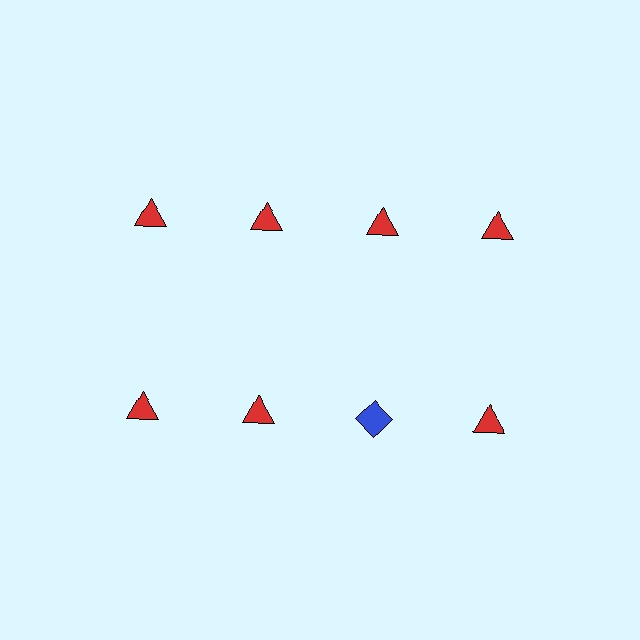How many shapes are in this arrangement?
There are 8 shapes arranged in a grid pattern.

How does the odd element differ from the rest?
It differs in both color (blue instead of red) and shape (diamond instead of triangle).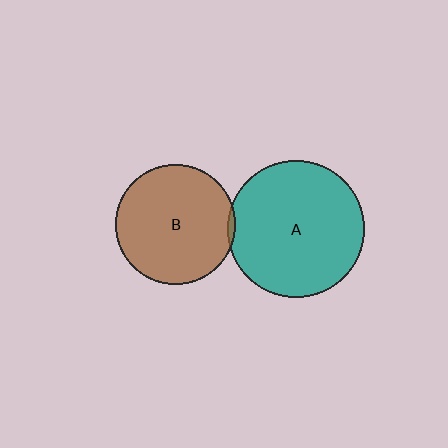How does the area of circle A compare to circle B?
Approximately 1.3 times.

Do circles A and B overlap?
Yes.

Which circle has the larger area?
Circle A (teal).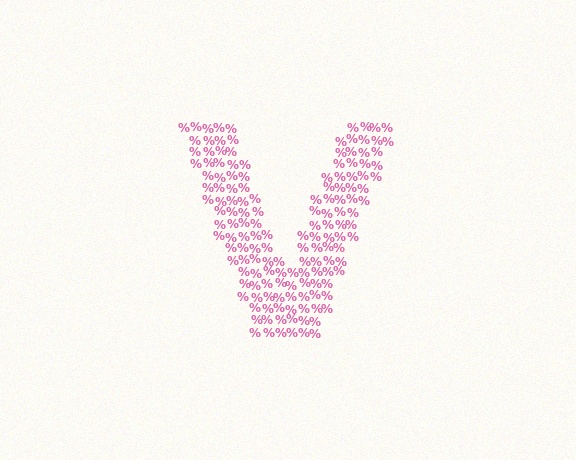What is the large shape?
The large shape is the letter V.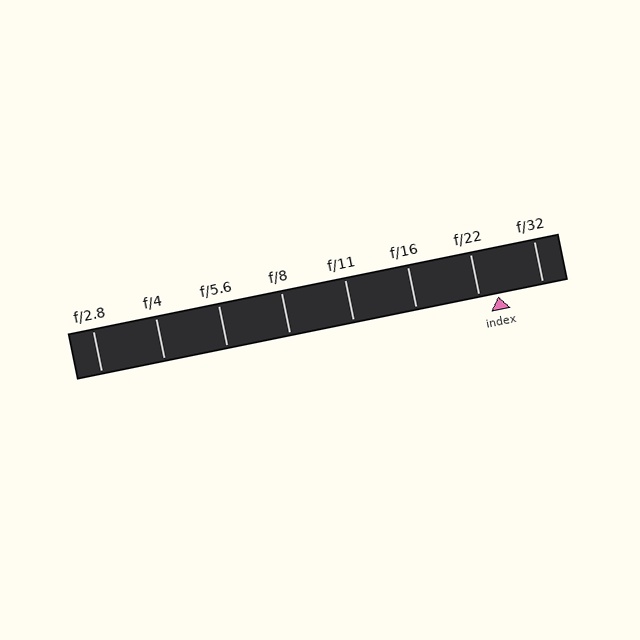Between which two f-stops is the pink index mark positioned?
The index mark is between f/22 and f/32.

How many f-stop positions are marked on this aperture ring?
There are 8 f-stop positions marked.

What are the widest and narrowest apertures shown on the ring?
The widest aperture shown is f/2.8 and the narrowest is f/32.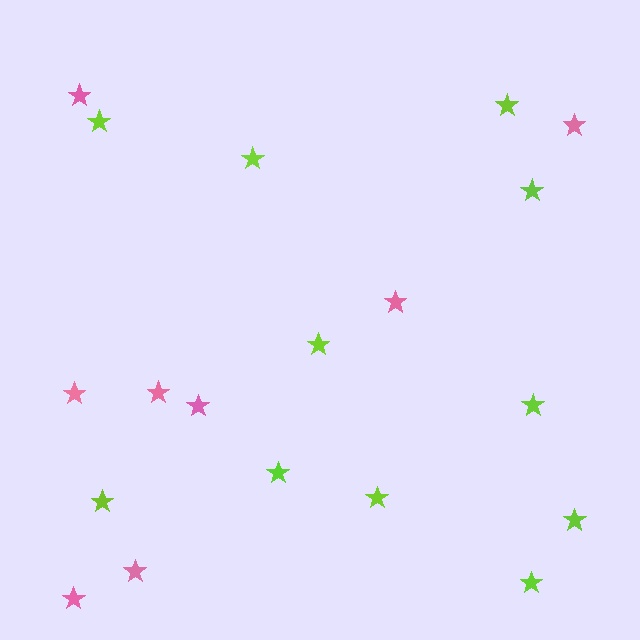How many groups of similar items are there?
There are 2 groups: one group of pink stars (8) and one group of lime stars (11).